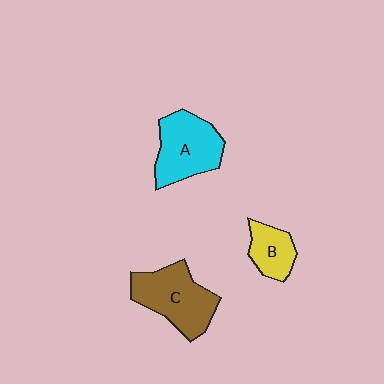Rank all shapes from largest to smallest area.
From largest to smallest: C (brown), A (cyan), B (yellow).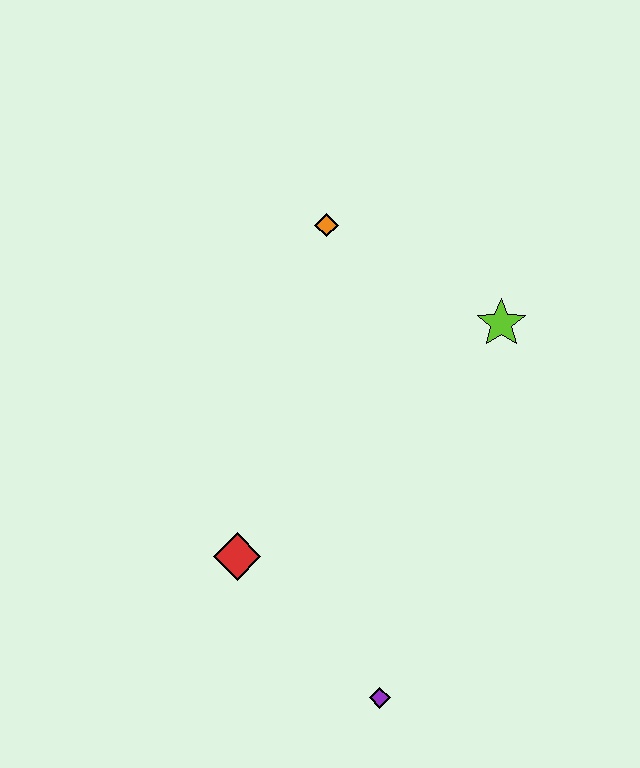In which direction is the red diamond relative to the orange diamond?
The red diamond is below the orange diamond.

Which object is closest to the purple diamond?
The red diamond is closest to the purple diamond.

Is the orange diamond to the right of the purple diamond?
No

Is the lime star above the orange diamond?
No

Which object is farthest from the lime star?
The purple diamond is farthest from the lime star.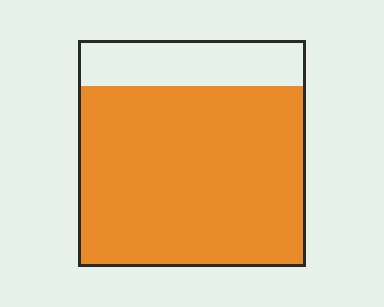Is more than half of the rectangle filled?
Yes.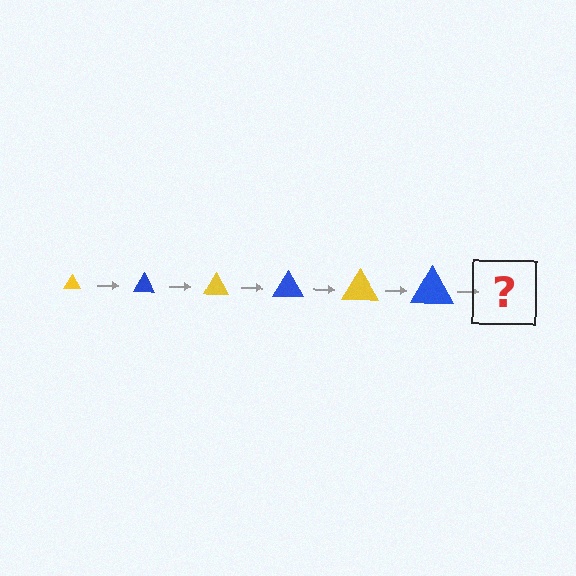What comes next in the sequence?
The next element should be a yellow triangle, larger than the previous one.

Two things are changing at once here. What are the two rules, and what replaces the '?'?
The two rules are that the triangle grows larger each step and the color cycles through yellow and blue. The '?' should be a yellow triangle, larger than the previous one.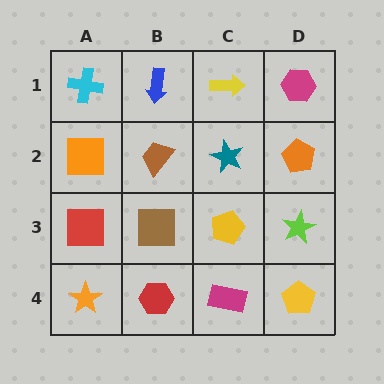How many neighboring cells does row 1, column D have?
2.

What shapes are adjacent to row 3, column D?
An orange pentagon (row 2, column D), a yellow pentagon (row 4, column D), a yellow pentagon (row 3, column C).